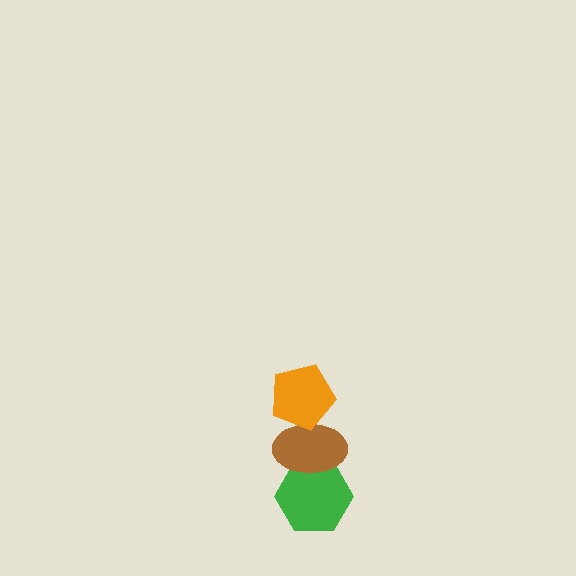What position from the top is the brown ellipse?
The brown ellipse is 2nd from the top.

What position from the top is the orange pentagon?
The orange pentagon is 1st from the top.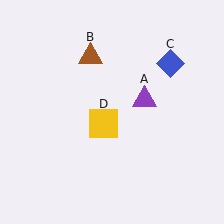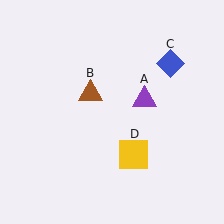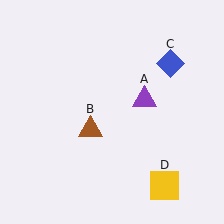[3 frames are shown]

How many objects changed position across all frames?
2 objects changed position: brown triangle (object B), yellow square (object D).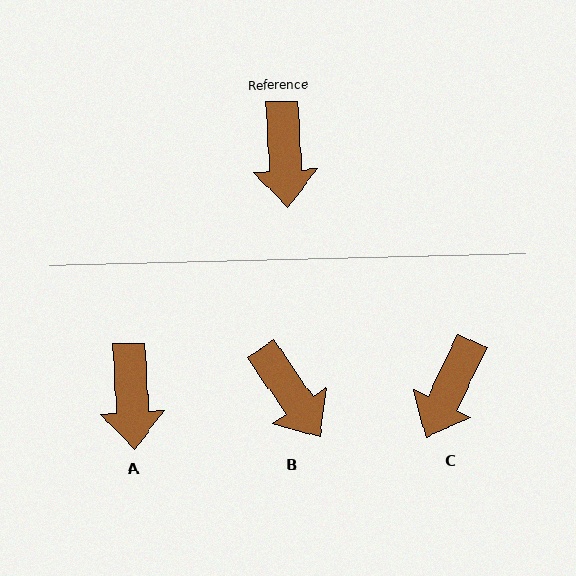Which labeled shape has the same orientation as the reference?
A.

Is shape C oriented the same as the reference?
No, it is off by about 29 degrees.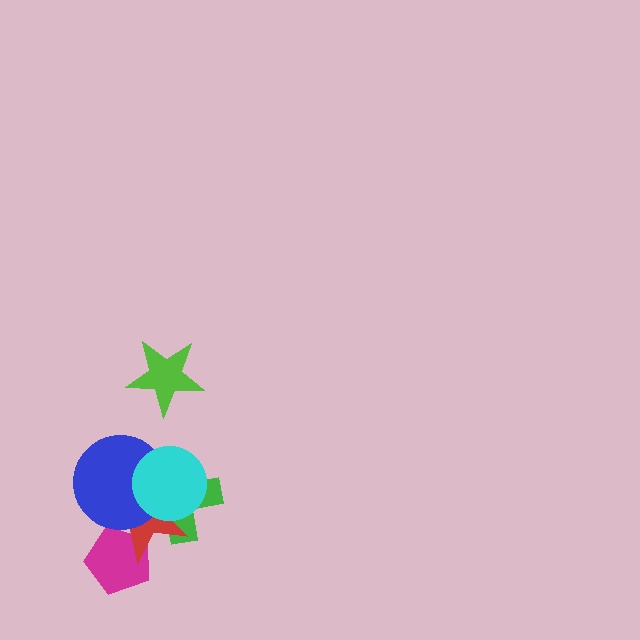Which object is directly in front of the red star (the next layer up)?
The blue circle is directly in front of the red star.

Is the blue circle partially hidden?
Yes, it is partially covered by another shape.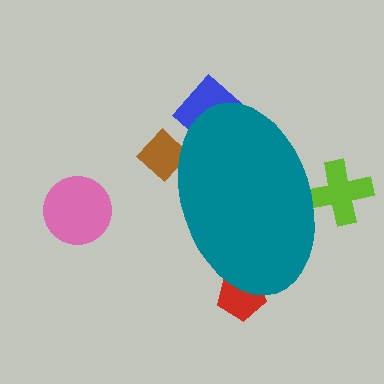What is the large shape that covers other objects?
A teal ellipse.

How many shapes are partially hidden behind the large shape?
4 shapes are partially hidden.